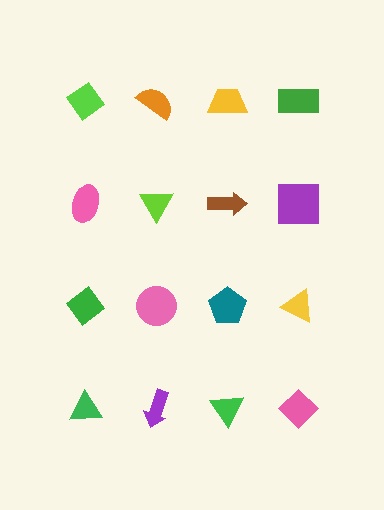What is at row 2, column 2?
A lime triangle.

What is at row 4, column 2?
A purple arrow.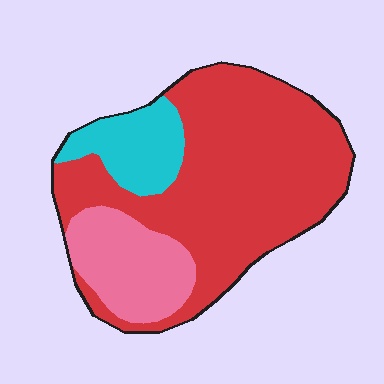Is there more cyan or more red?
Red.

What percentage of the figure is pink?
Pink takes up about one fifth (1/5) of the figure.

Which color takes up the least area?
Cyan, at roughly 15%.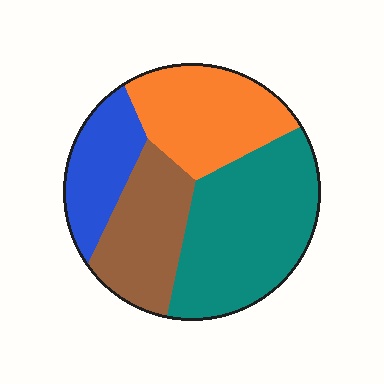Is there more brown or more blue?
Brown.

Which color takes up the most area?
Teal, at roughly 40%.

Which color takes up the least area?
Blue, at roughly 15%.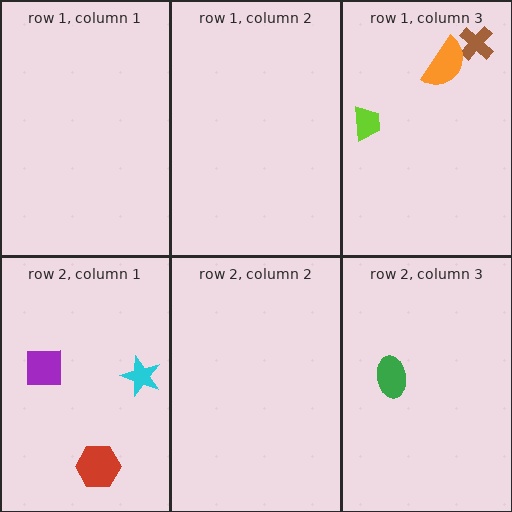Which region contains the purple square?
The row 2, column 1 region.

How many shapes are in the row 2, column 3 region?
1.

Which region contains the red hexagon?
The row 2, column 1 region.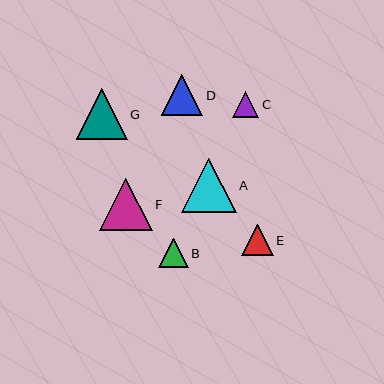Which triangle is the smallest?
Triangle C is the smallest with a size of approximately 26 pixels.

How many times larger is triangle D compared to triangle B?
Triangle D is approximately 1.4 times the size of triangle B.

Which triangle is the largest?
Triangle A is the largest with a size of approximately 54 pixels.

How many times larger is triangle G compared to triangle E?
Triangle G is approximately 1.6 times the size of triangle E.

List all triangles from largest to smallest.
From largest to smallest: A, F, G, D, E, B, C.